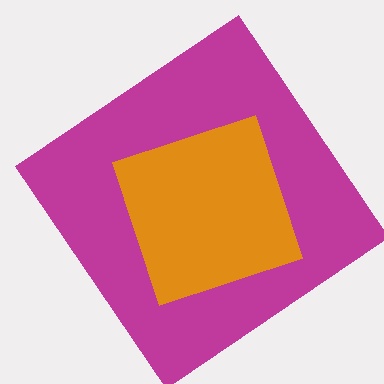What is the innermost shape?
The orange diamond.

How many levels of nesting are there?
2.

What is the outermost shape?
The magenta diamond.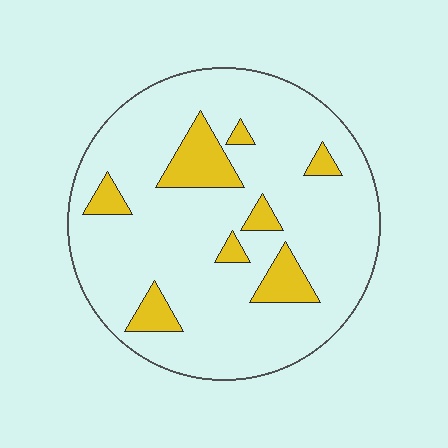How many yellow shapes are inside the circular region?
8.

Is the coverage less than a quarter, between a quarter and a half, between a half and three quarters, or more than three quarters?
Less than a quarter.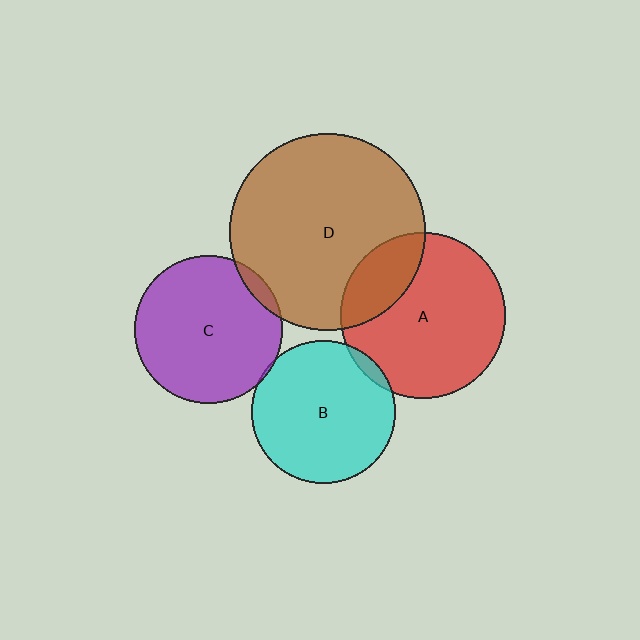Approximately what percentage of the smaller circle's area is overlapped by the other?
Approximately 5%.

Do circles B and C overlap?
Yes.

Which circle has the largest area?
Circle D (brown).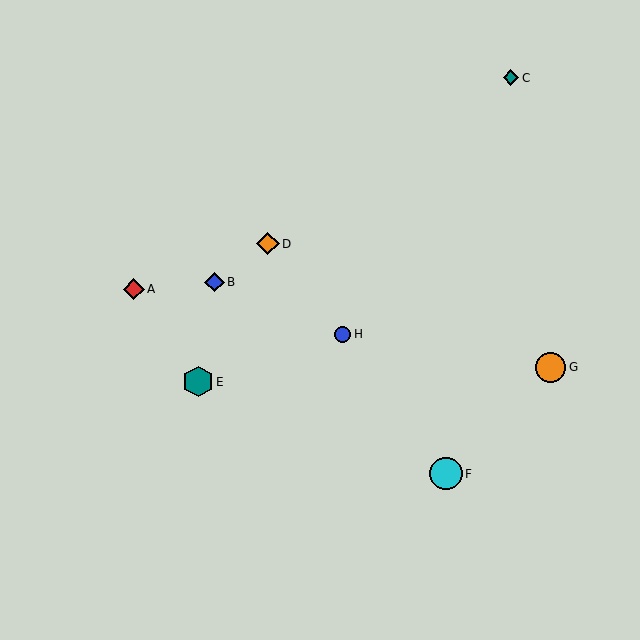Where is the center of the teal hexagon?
The center of the teal hexagon is at (198, 382).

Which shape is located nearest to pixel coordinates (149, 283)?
The red diamond (labeled A) at (134, 289) is nearest to that location.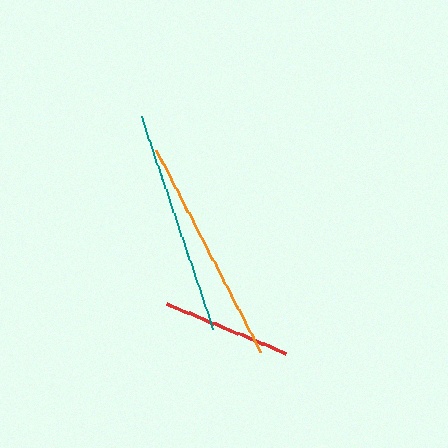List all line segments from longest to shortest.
From longest to shortest: orange, teal, red.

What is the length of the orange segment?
The orange segment is approximately 228 pixels long.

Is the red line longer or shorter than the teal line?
The teal line is longer than the red line.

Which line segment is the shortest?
The red line is the shortest at approximately 129 pixels.